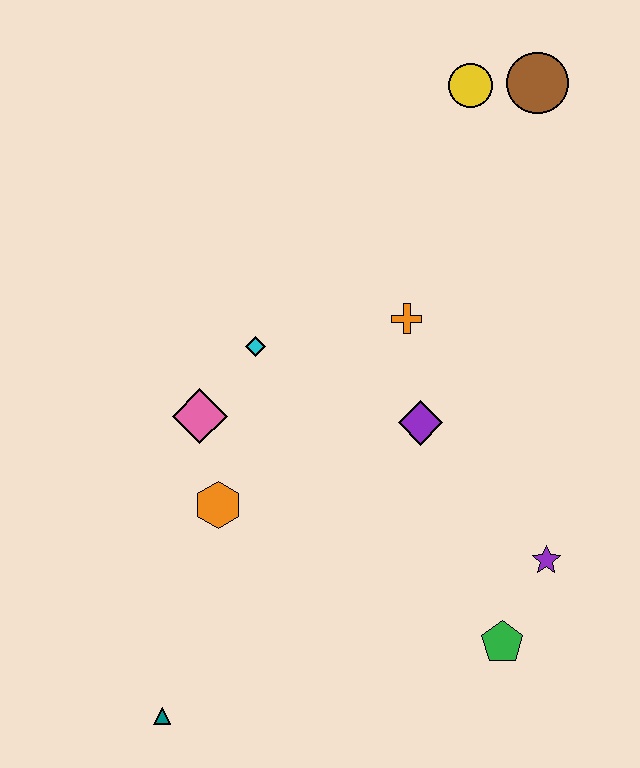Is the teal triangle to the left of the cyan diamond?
Yes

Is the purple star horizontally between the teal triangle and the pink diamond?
No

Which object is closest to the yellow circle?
The brown circle is closest to the yellow circle.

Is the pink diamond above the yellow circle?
No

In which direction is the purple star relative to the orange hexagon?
The purple star is to the right of the orange hexagon.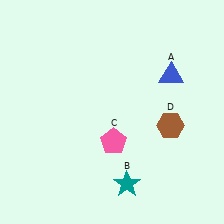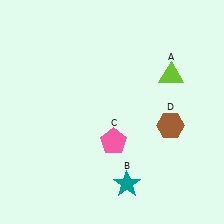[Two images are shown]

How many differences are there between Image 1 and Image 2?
There is 1 difference between the two images.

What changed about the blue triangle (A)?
In Image 1, A is blue. In Image 2, it changed to lime.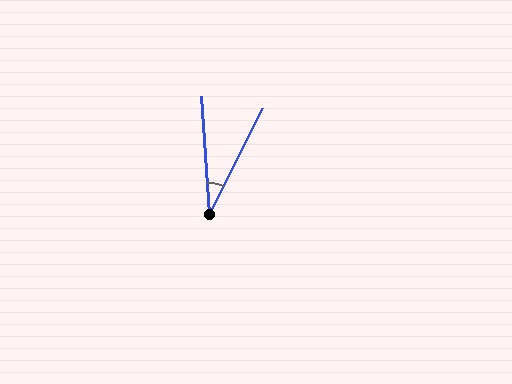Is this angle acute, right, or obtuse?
It is acute.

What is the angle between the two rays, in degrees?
Approximately 30 degrees.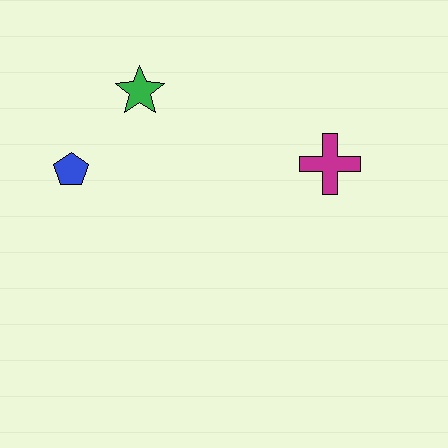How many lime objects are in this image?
There are no lime objects.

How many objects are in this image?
There are 3 objects.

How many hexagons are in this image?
There are no hexagons.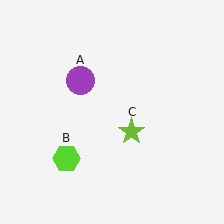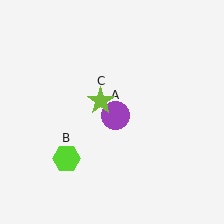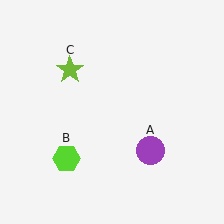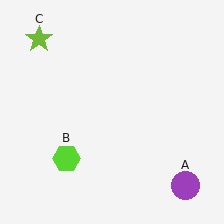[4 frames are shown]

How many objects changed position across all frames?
2 objects changed position: purple circle (object A), lime star (object C).